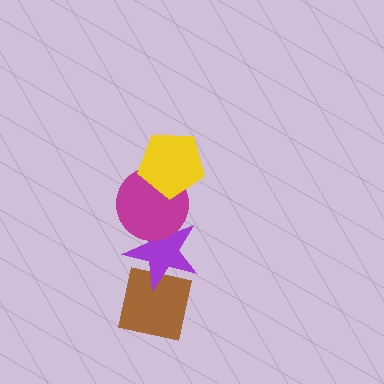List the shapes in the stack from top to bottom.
From top to bottom: the yellow pentagon, the magenta circle, the purple star, the brown square.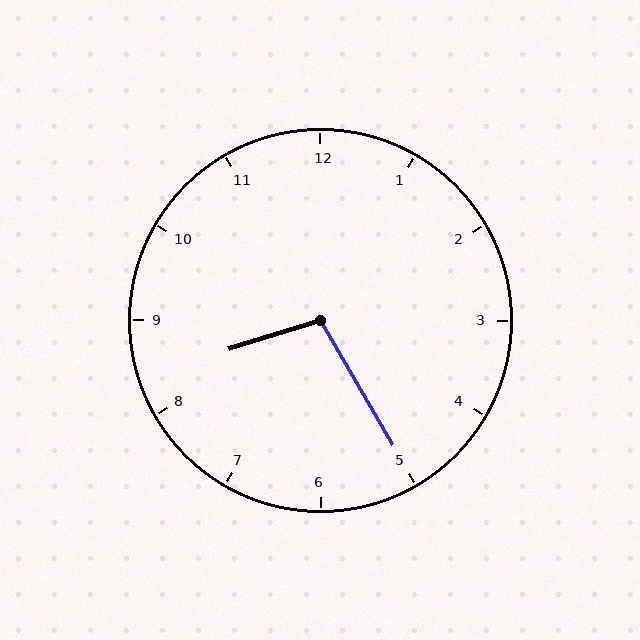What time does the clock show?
8:25.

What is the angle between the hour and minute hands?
Approximately 102 degrees.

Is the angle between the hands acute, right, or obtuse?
It is obtuse.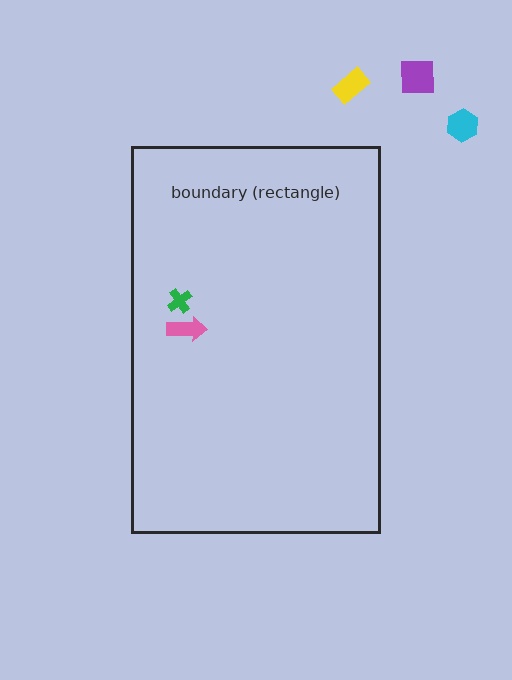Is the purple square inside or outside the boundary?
Outside.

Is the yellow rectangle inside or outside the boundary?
Outside.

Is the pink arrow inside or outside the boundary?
Inside.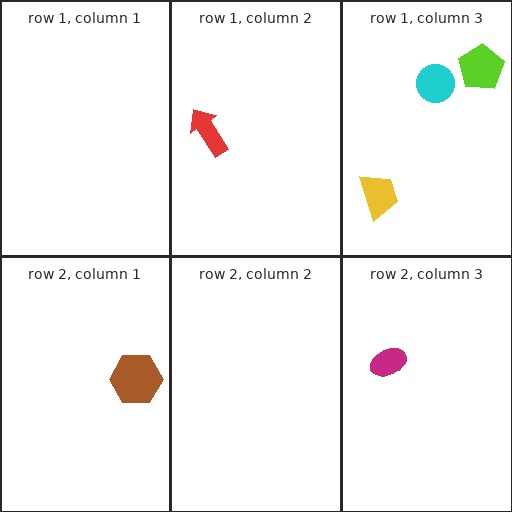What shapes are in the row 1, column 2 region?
The red arrow.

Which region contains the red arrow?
The row 1, column 2 region.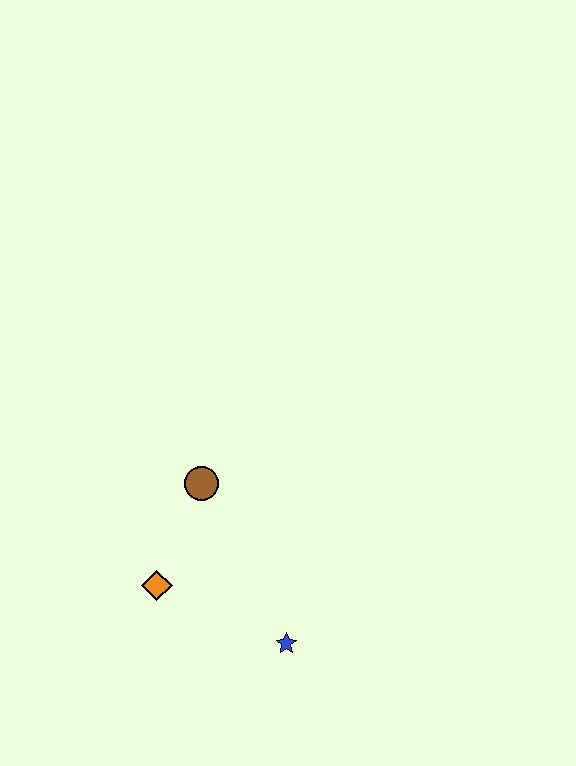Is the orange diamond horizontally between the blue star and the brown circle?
No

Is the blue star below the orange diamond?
Yes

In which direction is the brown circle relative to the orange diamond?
The brown circle is above the orange diamond.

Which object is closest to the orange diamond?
The brown circle is closest to the orange diamond.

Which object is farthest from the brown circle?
The blue star is farthest from the brown circle.